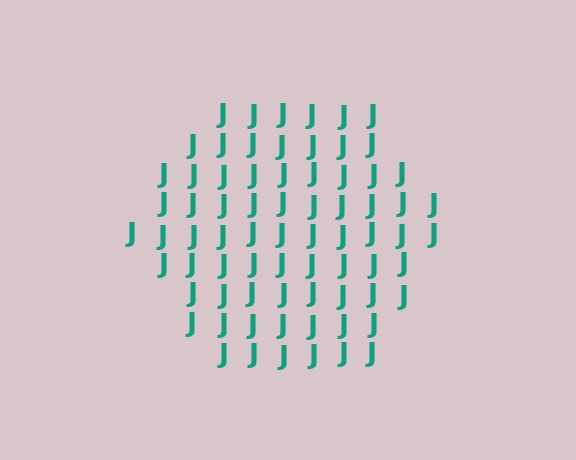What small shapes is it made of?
It is made of small letter J's.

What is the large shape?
The large shape is a hexagon.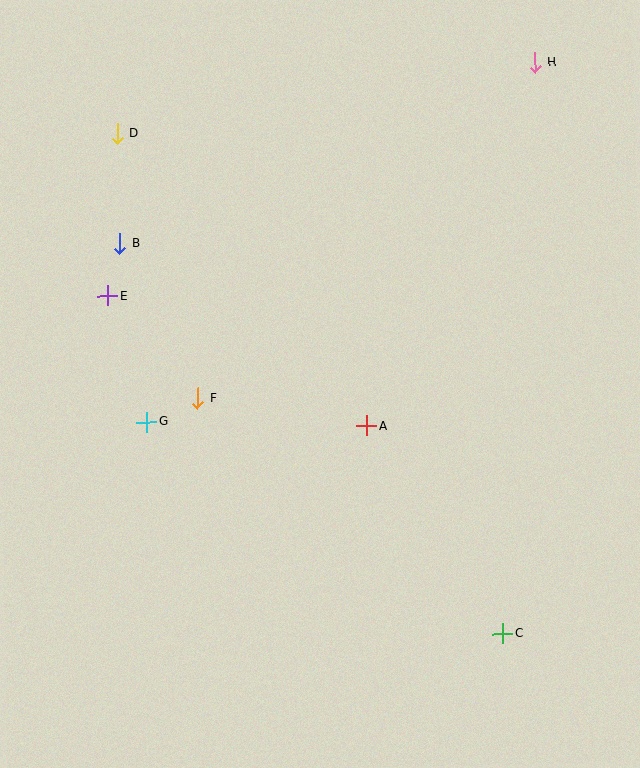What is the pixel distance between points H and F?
The distance between H and F is 476 pixels.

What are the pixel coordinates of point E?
Point E is at (108, 296).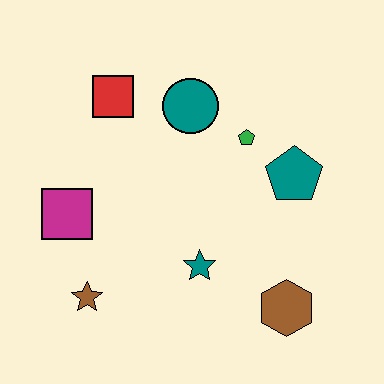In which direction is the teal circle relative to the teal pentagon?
The teal circle is to the left of the teal pentagon.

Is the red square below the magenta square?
No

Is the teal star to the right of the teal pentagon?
No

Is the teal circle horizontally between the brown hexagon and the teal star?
No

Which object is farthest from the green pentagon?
The brown star is farthest from the green pentagon.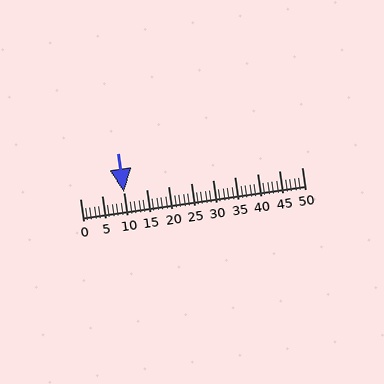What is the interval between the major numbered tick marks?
The major tick marks are spaced 5 units apart.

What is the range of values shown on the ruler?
The ruler shows values from 0 to 50.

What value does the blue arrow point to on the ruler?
The blue arrow points to approximately 10.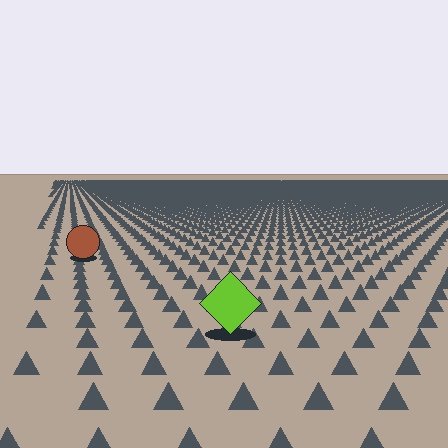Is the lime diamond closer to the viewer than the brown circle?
Yes. The lime diamond is closer — you can tell from the texture gradient: the ground texture is coarser near it.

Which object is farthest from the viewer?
The brown circle is farthest from the viewer. It appears smaller and the ground texture around it is denser.